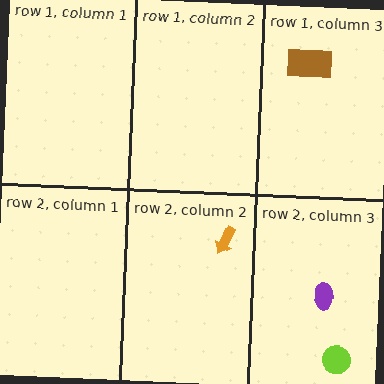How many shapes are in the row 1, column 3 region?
1.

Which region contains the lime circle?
The row 2, column 3 region.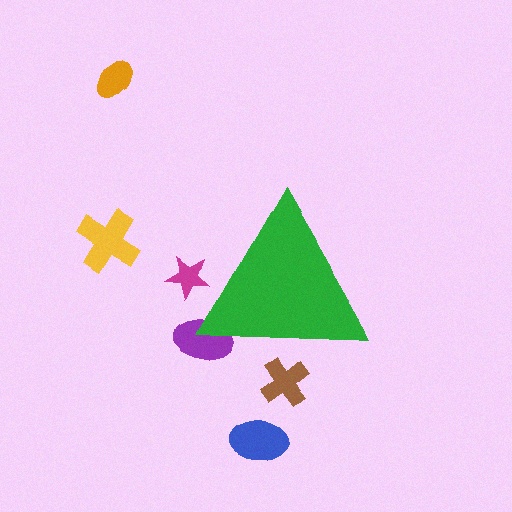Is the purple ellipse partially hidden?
Yes, the purple ellipse is partially hidden behind the green triangle.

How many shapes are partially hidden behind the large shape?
3 shapes are partially hidden.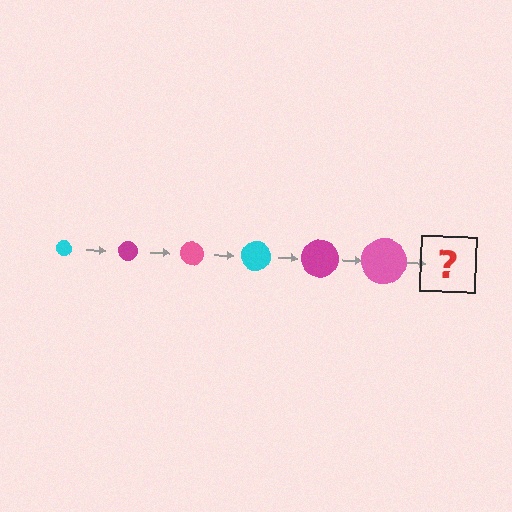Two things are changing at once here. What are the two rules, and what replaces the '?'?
The two rules are that the circle grows larger each step and the color cycles through cyan, magenta, and pink. The '?' should be a cyan circle, larger than the previous one.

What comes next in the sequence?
The next element should be a cyan circle, larger than the previous one.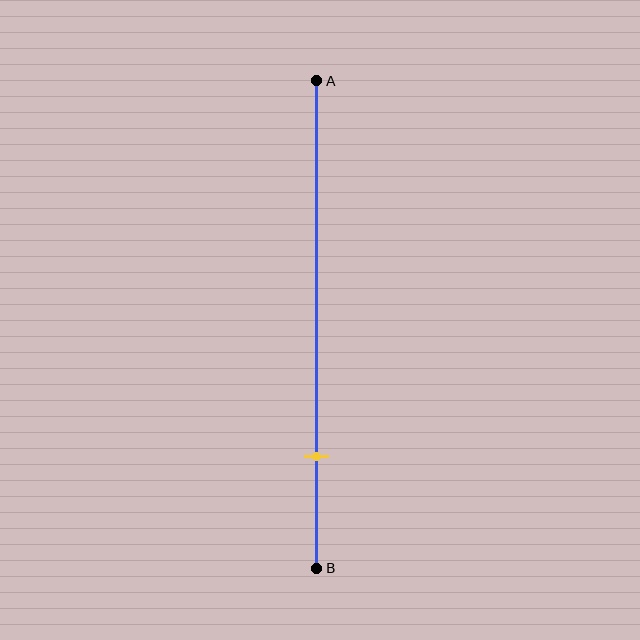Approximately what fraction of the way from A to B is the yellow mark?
The yellow mark is approximately 75% of the way from A to B.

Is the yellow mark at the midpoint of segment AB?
No, the mark is at about 75% from A, not at the 50% midpoint.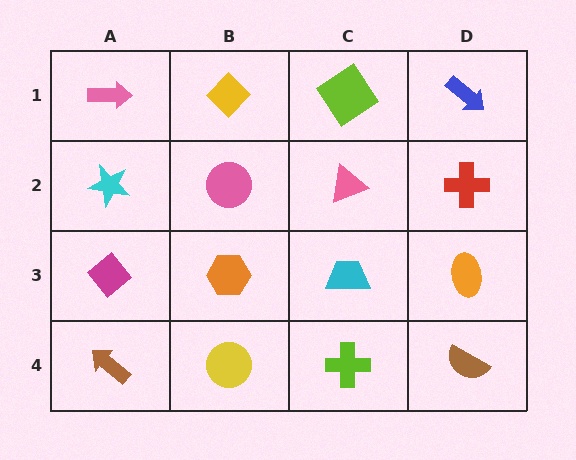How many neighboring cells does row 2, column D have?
3.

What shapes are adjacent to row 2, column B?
A yellow diamond (row 1, column B), an orange hexagon (row 3, column B), a cyan star (row 2, column A), a pink triangle (row 2, column C).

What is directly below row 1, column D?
A red cross.